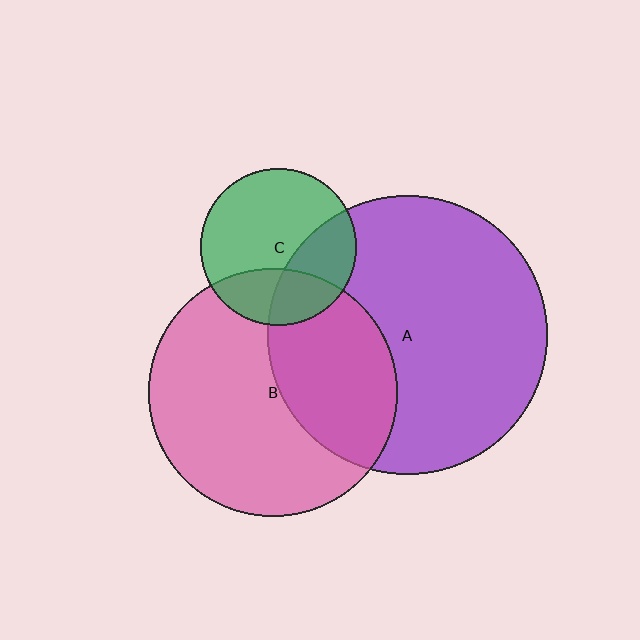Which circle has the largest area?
Circle A (purple).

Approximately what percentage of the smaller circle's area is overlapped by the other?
Approximately 30%.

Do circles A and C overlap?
Yes.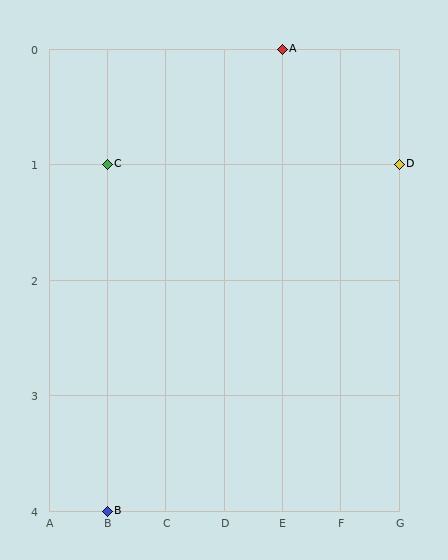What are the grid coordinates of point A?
Point A is at grid coordinates (E, 0).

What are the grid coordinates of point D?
Point D is at grid coordinates (G, 1).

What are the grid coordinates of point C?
Point C is at grid coordinates (B, 1).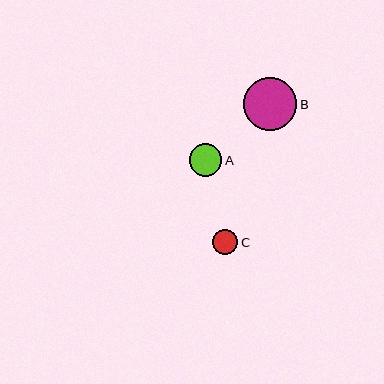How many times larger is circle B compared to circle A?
Circle B is approximately 1.6 times the size of circle A.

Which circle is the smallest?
Circle C is the smallest with a size of approximately 25 pixels.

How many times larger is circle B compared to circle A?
Circle B is approximately 1.6 times the size of circle A.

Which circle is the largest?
Circle B is the largest with a size of approximately 53 pixels.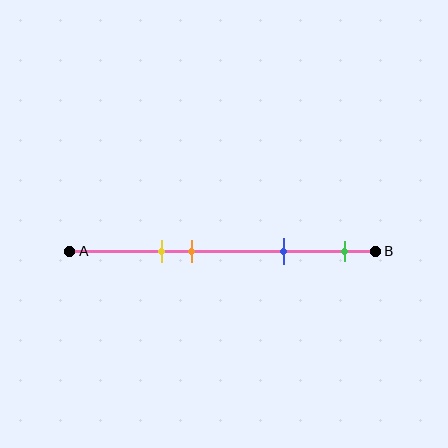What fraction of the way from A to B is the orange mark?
The orange mark is approximately 40% (0.4) of the way from A to B.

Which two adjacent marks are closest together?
The yellow and orange marks are the closest adjacent pair.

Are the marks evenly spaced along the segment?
No, the marks are not evenly spaced.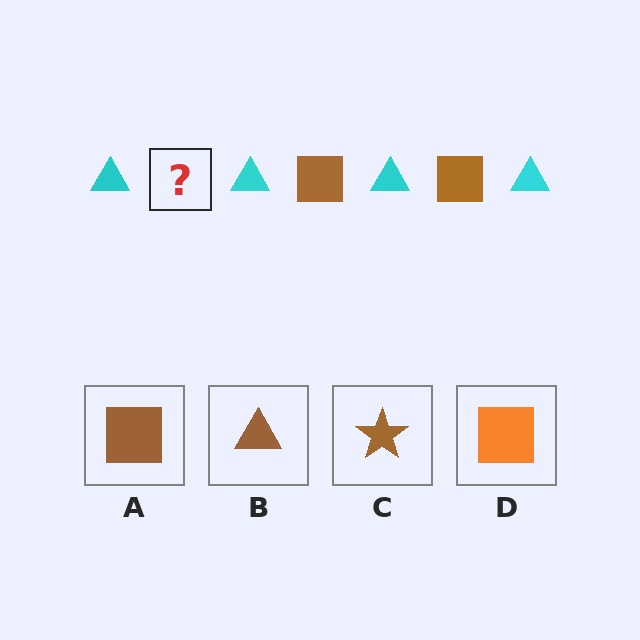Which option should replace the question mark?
Option A.